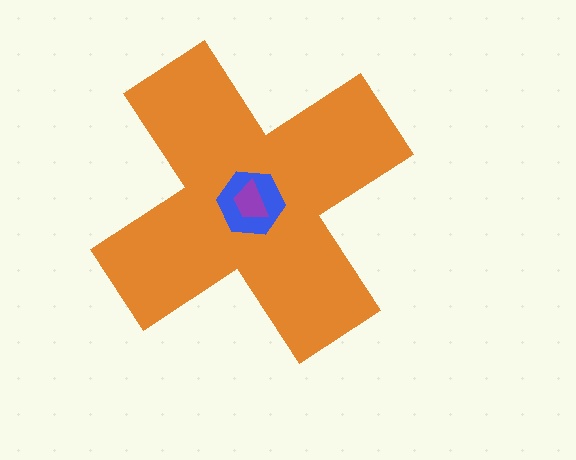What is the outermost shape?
The orange cross.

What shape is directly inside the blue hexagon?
The purple trapezoid.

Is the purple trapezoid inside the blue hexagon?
Yes.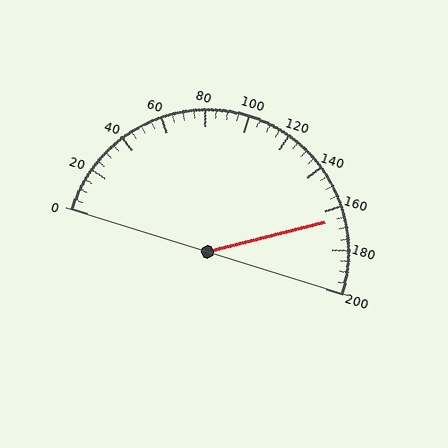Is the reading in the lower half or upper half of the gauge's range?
The reading is in the upper half of the range (0 to 200).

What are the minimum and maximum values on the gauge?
The gauge ranges from 0 to 200.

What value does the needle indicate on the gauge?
The needle indicates approximately 165.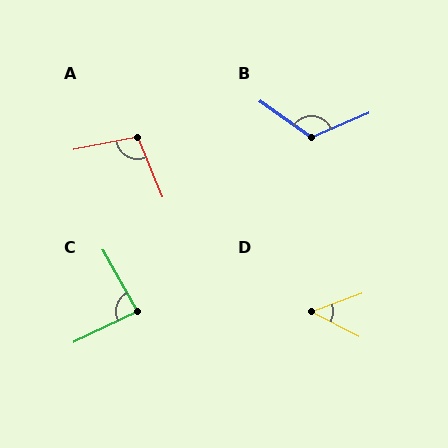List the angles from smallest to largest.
D (47°), C (86°), A (101°), B (122°).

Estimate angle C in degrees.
Approximately 86 degrees.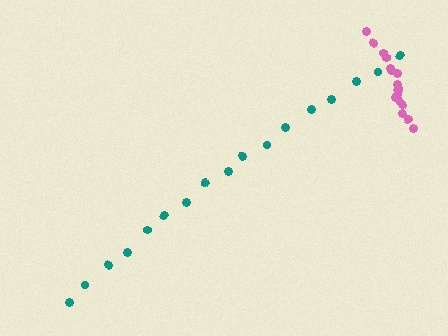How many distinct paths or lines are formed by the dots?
There are 2 distinct paths.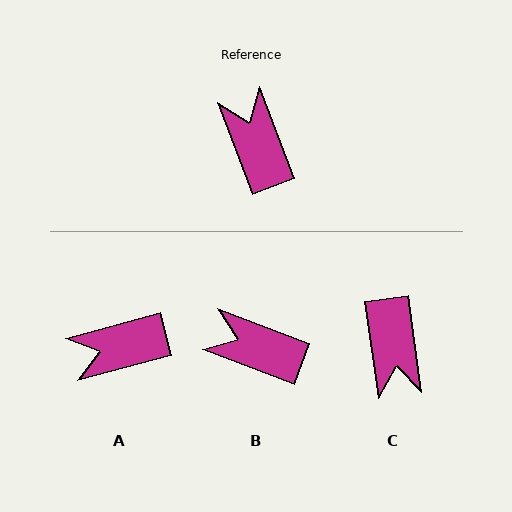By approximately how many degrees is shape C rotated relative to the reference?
Approximately 167 degrees counter-clockwise.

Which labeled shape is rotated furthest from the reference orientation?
C, about 167 degrees away.